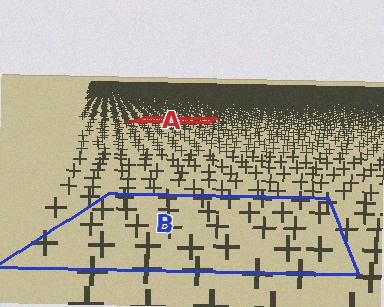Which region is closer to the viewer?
Region B is closer. The texture elements there are larger and more spread out.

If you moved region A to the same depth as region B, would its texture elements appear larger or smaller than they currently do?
They would appear larger. At a closer depth, the same texture elements are projected at a bigger on-screen size.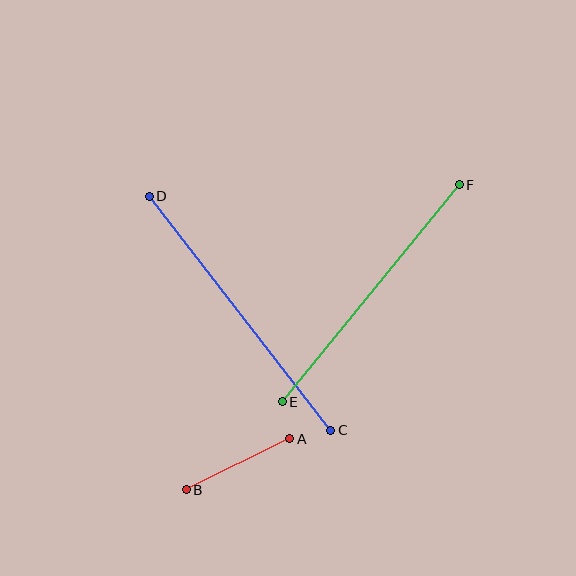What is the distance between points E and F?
The distance is approximately 280 pixels.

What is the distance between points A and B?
The distance is approximately 115 pixels.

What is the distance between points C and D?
The distance is approximately 296 pixels.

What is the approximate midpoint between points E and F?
The midpoint is at approximately (371, 293) pixels.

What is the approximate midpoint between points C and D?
The midpoint is at approximately (240, 313) pixels.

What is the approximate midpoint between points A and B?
The midpoint is at approximately (238, 464) pixels.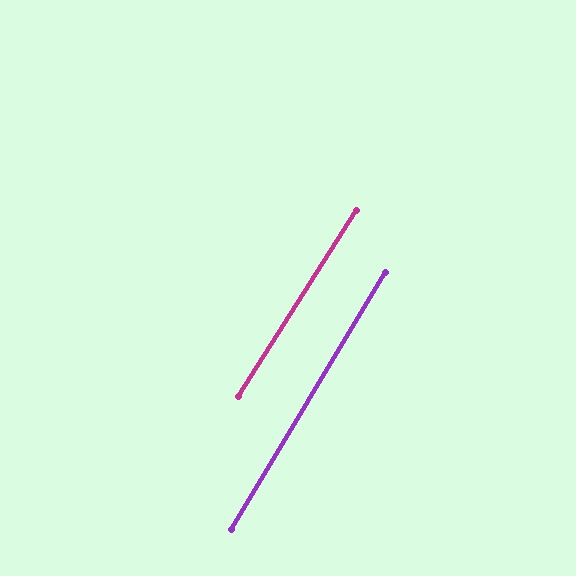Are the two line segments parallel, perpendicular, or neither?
Parallel — their directions differ by only 1.6°.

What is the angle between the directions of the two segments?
Approximately 2 degrees.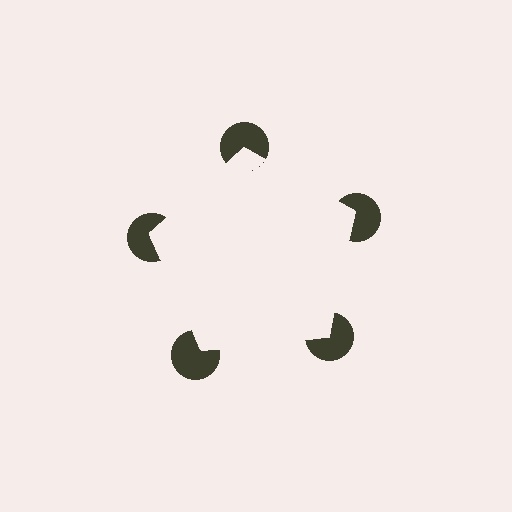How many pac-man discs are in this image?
There are 5 — one at each vertex of the illusory pentagon.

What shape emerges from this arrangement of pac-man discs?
An illusory pentagon — its edges are inferred from the aligned wedge cuts in the pac-man discs, not physically drawn.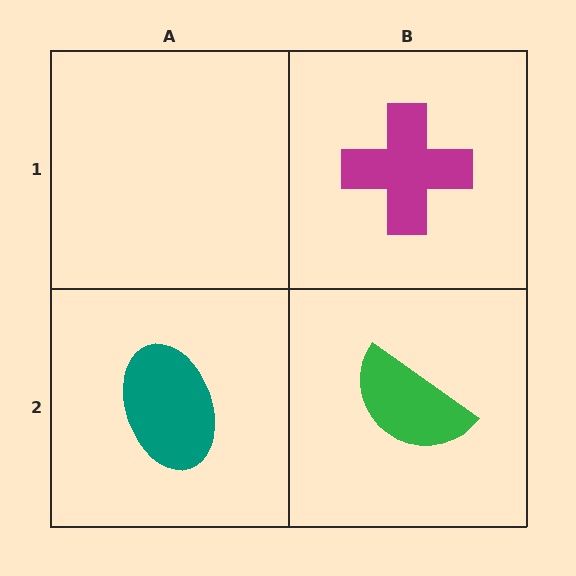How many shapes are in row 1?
1 shape.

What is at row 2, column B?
A green semicircle.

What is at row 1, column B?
A magenta cross.